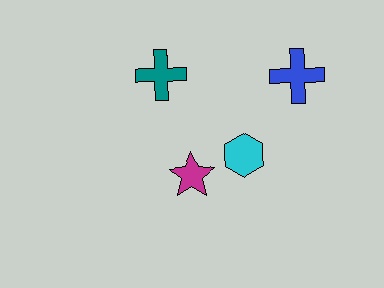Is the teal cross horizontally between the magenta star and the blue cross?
No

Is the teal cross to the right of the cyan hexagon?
No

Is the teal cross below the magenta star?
No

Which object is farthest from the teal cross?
The blue cross is farthest from the teal cross.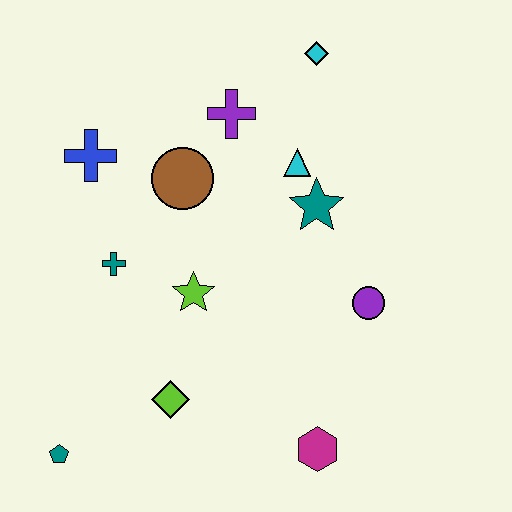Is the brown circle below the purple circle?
No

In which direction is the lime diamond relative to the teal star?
The lime diamond is below the teal star.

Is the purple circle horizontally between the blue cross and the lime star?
No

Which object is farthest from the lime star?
The cyan diamond is farthest from the lime star.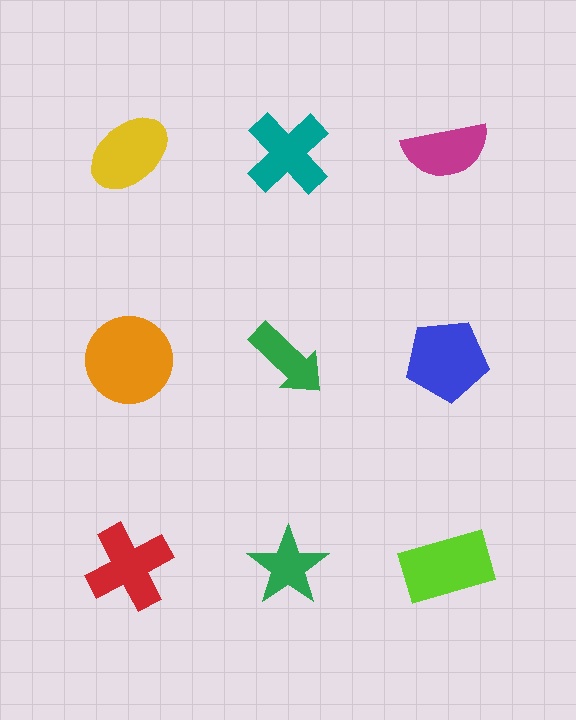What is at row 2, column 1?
An orange circle.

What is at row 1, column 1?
A yellow ellipse.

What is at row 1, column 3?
A magenta semicircle.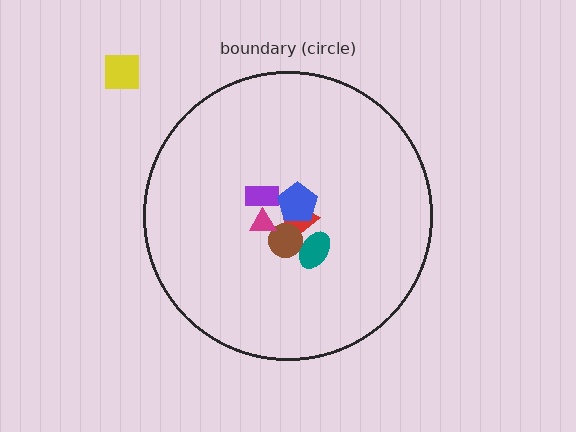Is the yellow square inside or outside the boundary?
Outside.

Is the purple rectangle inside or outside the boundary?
Inside.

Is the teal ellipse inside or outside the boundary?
Inside.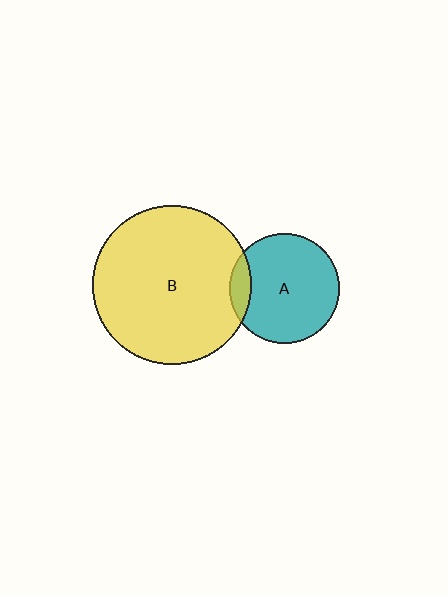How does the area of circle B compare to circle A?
Approximately 2.1 times.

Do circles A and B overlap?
Yes.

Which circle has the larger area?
Circle B (yellow).